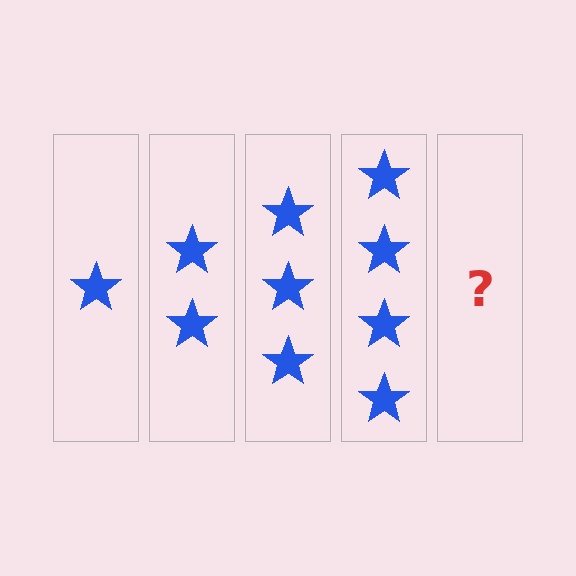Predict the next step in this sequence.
The next step is 5 stars.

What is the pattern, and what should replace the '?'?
The pattern is that each step adds one more star. The '?' should be 5 stars.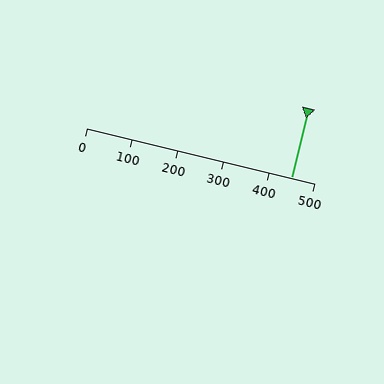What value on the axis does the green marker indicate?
The marker indicates approximately 450.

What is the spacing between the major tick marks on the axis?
The major ticks are spaced 100 apart.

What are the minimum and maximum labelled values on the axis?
The axis runs from 0 to 500.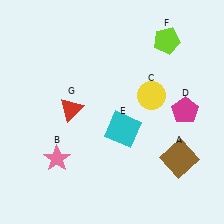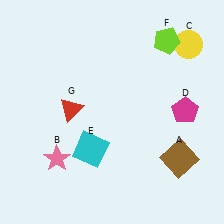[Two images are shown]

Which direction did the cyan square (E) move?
The cyan square (E) moved left.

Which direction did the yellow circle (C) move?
The yellow circle (C) moved up.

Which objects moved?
The objects that moved are: the yellow circle (C), the cyan square (E).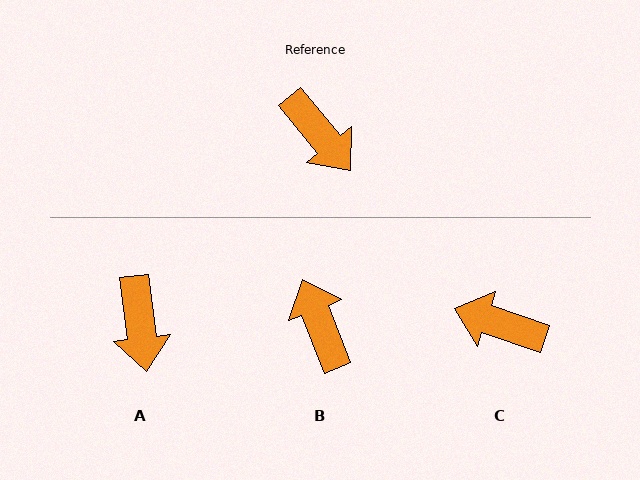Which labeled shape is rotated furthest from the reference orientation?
B, about 162 degrees away.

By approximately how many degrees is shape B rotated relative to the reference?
Approximately 162 degrees counter-clockwise.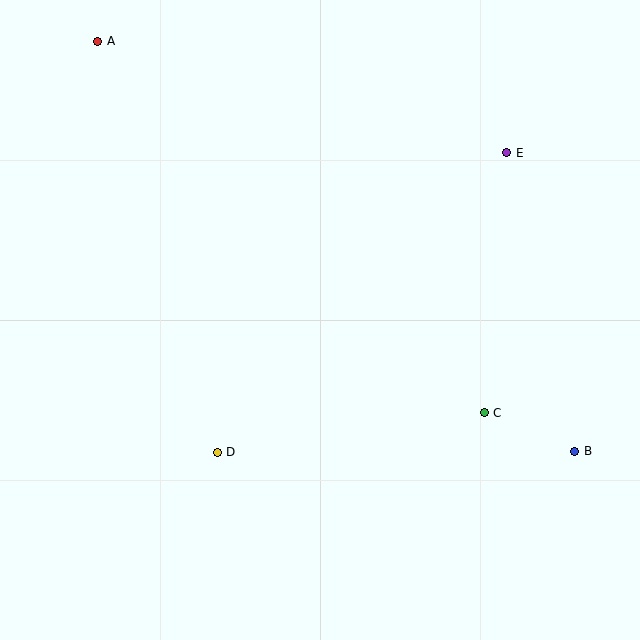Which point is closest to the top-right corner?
Point E is closest to the top-right corner.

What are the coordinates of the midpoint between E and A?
The midpoint between E and A is at (302, 97).